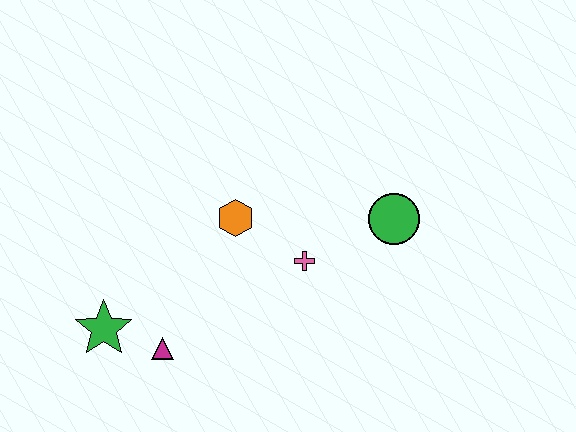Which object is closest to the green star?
The magenta triangle is closest to the green star.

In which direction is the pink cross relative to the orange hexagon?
The pink cross is to the right of the orange hexagon.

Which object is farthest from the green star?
The green circle is farthest from the green star.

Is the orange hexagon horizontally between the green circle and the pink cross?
No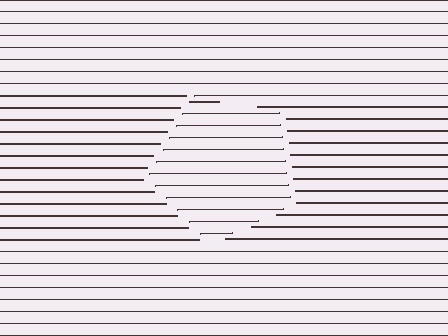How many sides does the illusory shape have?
5 sides — the line-ends trace a pentagon.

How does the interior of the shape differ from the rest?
The interior of the shape contains the same grating, shifted by half a period — the contour is defined by the phase discontinuity where line-ends from the inner and outer gratings abut.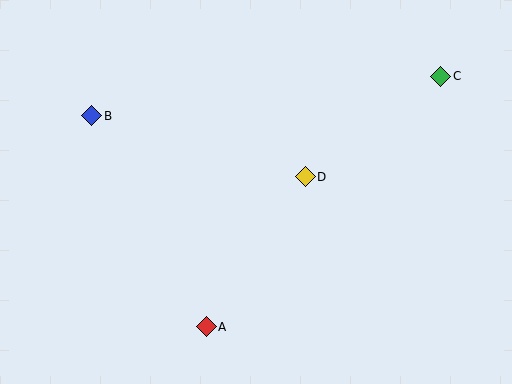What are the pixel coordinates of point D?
Point D is at (305, 177).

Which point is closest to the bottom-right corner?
Point D is closest to the bottom-right corner.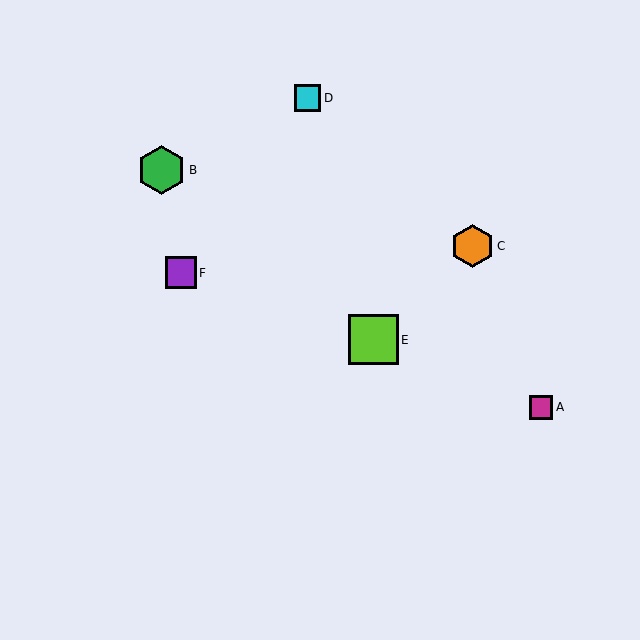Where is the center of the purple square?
The center of the purple square is at (181, 273).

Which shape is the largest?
The lime square (labeled E) is the largest.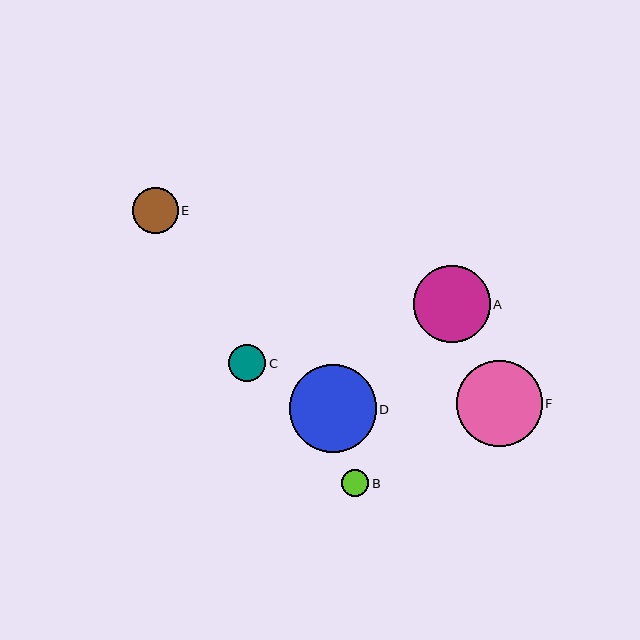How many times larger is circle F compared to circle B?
Circle F is approximately 3.1 times the size of circle B.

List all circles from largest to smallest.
From largest to smallest: D, F, A, E, C, B.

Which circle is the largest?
Circle D is the largest with a size of approximately 87 pixels.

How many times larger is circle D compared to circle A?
Circle D is approximately 1.1 times the size of circle A.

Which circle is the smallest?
Circle B is the smallest with a size of approximately 27 pixels.